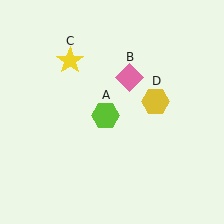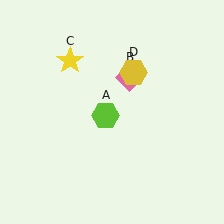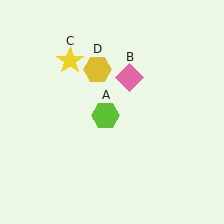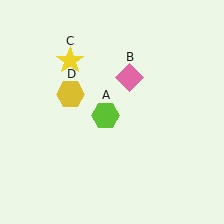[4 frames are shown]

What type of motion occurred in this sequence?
The yellow hexagon (object D) rotated counterclockwise around the center of the scene.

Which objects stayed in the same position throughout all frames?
Lime hexagon (object A) and pink diamond (object B) and yellow star (object C) remained stationary.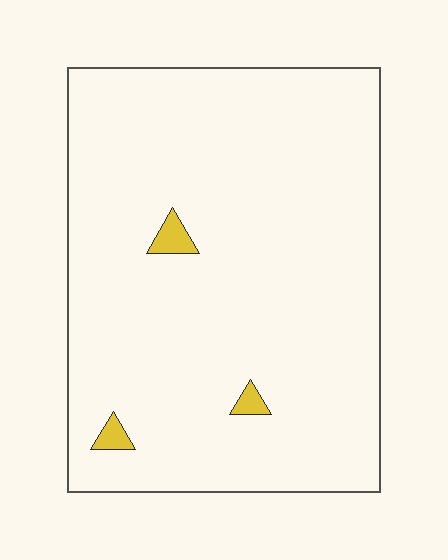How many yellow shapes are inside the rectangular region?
3.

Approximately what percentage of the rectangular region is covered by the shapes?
Approximately 0%.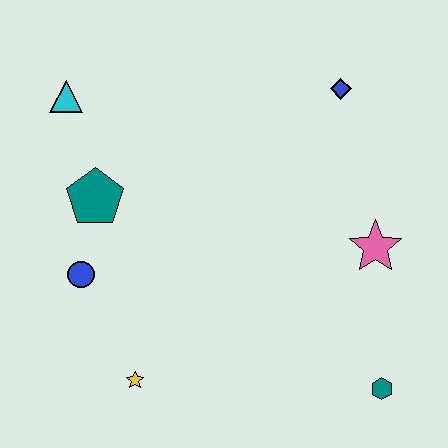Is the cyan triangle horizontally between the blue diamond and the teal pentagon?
No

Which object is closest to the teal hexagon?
The pink star is closest to the teal hexagon.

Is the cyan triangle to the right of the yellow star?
No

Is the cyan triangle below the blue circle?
No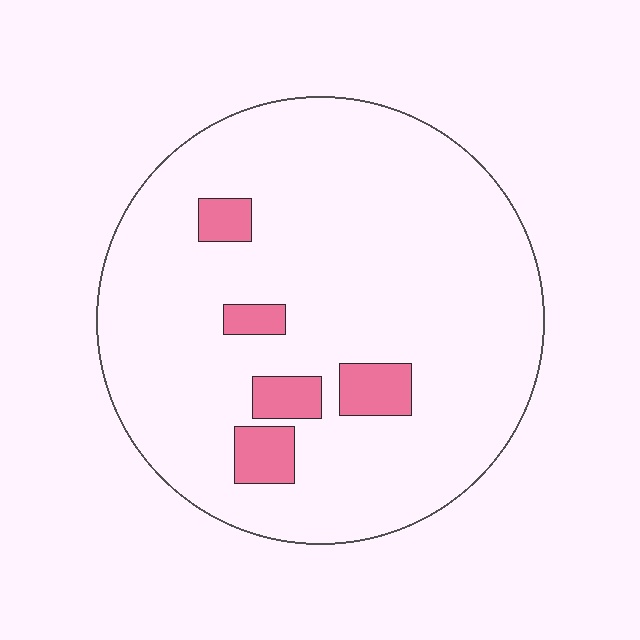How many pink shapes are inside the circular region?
5.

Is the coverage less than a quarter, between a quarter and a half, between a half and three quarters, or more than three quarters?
Less than a quarter.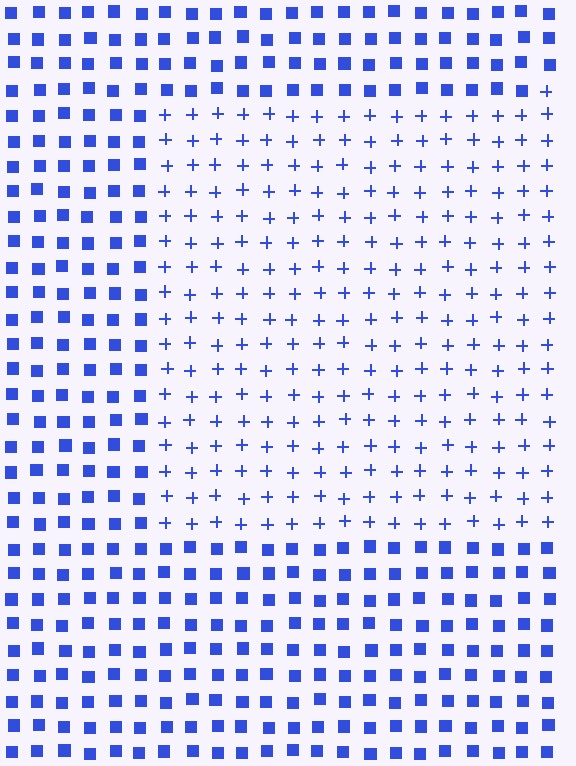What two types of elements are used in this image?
The image uses plus signs inside the rectangle region and squares outside it.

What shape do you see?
I see a rectangle.